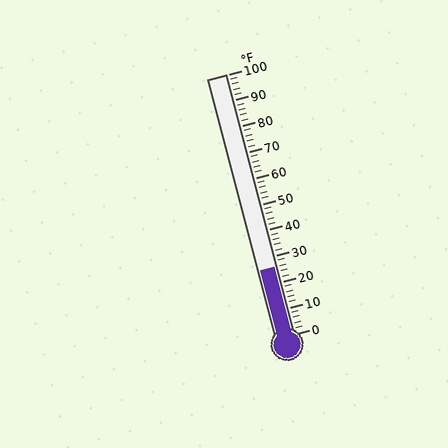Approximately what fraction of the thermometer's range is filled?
The thermometer is filled to approximately 25% of its range.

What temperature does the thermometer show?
The thermometer shows approximately 26°F.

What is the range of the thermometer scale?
The thermometer scale ranges from 0°F to 100°F.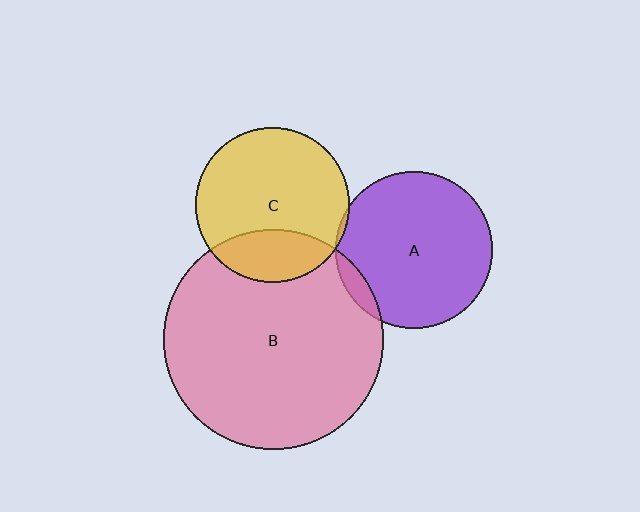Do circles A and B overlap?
Yes.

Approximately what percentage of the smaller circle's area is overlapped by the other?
Approximately 5%.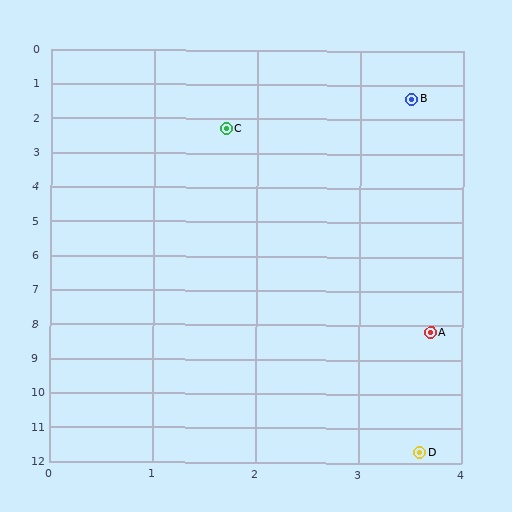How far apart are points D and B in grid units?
Points D and B are about 10.3 grid units apart.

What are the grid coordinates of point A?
Point A is at approximately (3.7, 8.2).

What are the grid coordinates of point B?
Point B is at approximately (3.5, 1.4).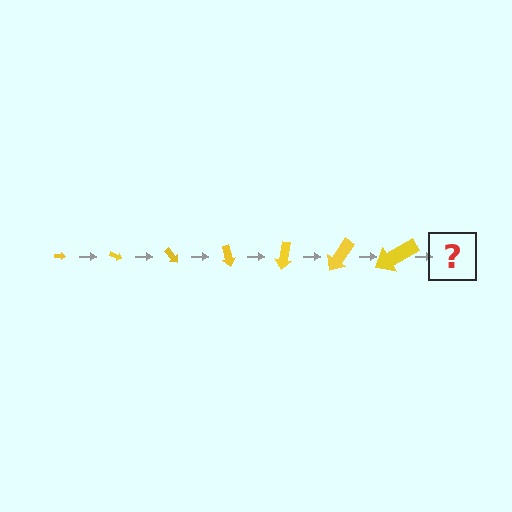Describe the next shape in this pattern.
It should be an arrow, larger than the previous one and rotated 175 degrees from the start.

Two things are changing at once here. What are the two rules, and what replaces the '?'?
The two rules are that the arrow grows larger each step and it rotates 25 degrees each step. The '?' should be an arrow, larger than the previous one and rotated 175 degrees from the start.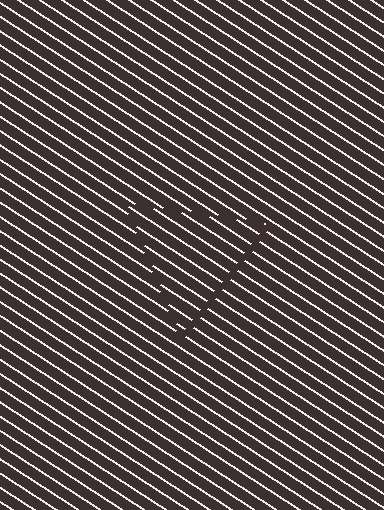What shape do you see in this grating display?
An illusory triangle. The interior of the shape contains the same grating, shifted by half a period — the contour is defined by the phase discontinuity where line-ends from the inner and outer gratings abut.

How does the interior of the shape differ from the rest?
The interior of the shape contains the same grating, shifted by half a period — the contour is defined by the phase discontinuity where line-ends from the inner and outer gratings abut.